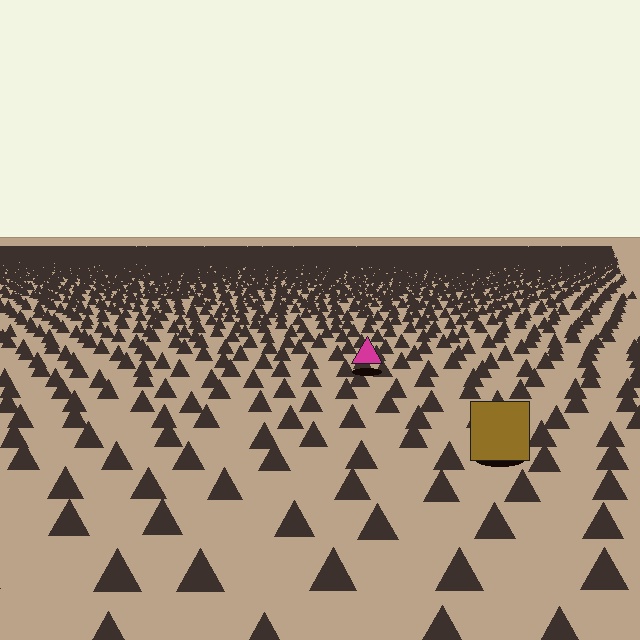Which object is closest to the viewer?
The brown square is closest. The texture marks near it are larger and more spread out.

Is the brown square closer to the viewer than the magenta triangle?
Yes. The brown square is closer — you can tell from the texture gradient: the ground texture is coarser near it.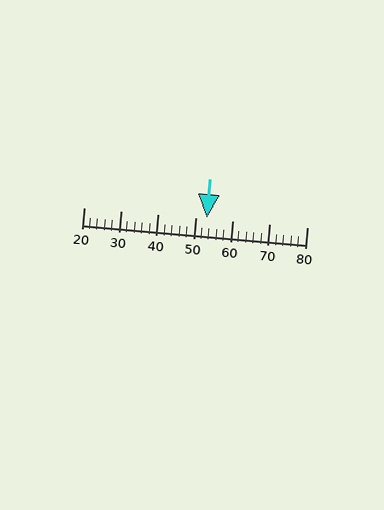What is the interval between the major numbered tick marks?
The major tick marks are spaced 10 units apart.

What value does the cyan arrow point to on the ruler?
The cyan arrow points to approximately 53.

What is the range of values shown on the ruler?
The ruler shows values from 20 to 80.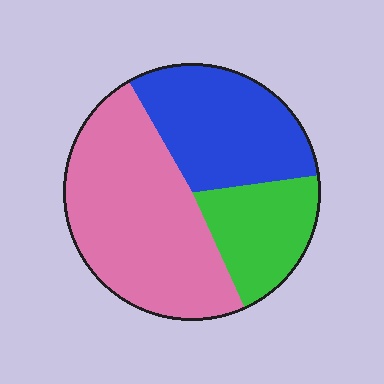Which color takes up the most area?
Pink, at roughly 50%.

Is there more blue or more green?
Blue.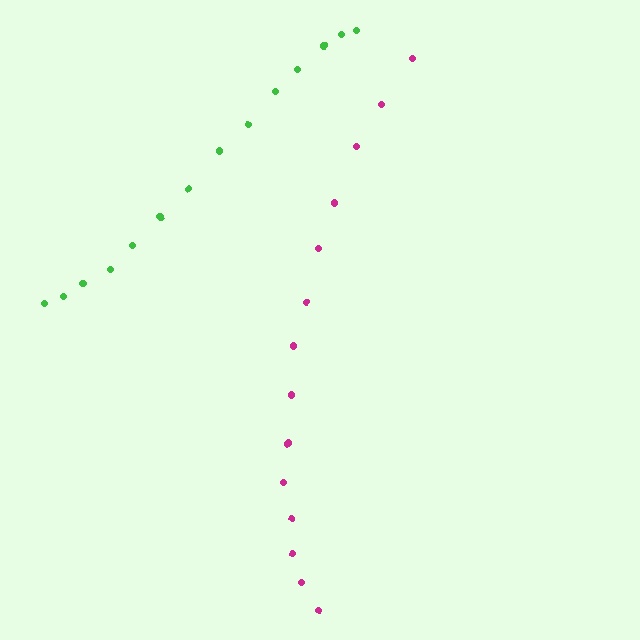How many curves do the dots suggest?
There are 2 distinct paths.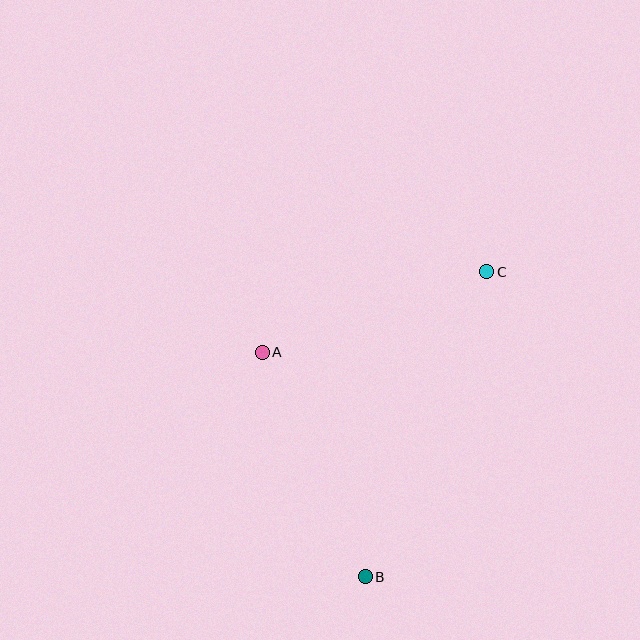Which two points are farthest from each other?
Points B and C are farthest from each other.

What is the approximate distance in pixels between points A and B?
The distance between A and B is approximately 247 pixels.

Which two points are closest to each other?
Points A and C are closest to each other.